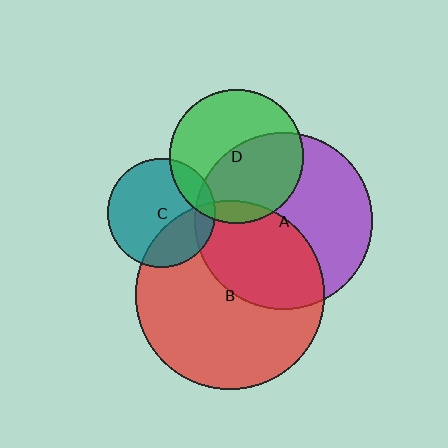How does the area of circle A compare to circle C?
Approximately 2.7 times.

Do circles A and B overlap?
Yes.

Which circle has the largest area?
Circle B (red).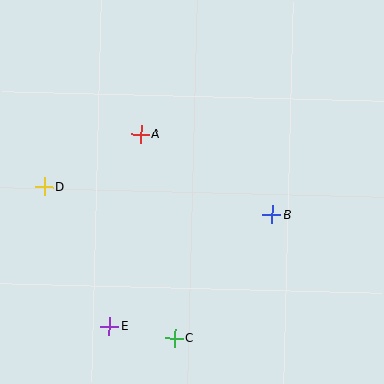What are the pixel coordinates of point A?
Point A is at (141, 134).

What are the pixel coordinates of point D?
Point D is at (44, 186).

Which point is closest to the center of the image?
Point A at (141, 134) is closest to the center.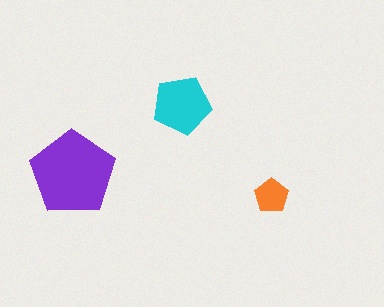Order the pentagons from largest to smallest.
the purple one, the cyan one, the orange one.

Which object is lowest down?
The orange pentagon is bottommost.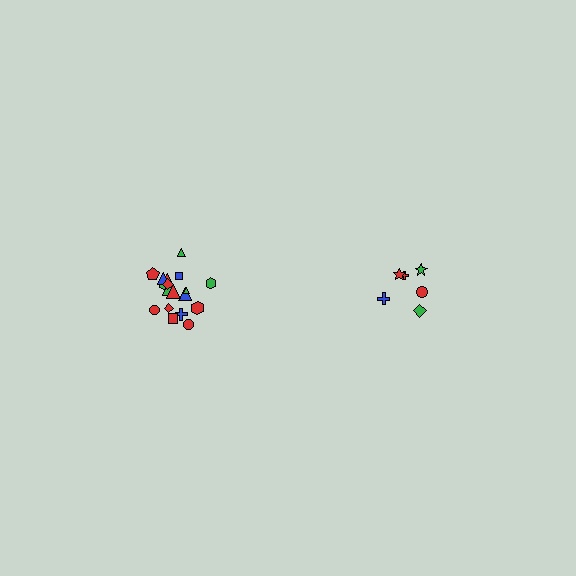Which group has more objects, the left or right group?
The left group.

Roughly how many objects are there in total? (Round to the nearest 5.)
Roughly 25 objects in total.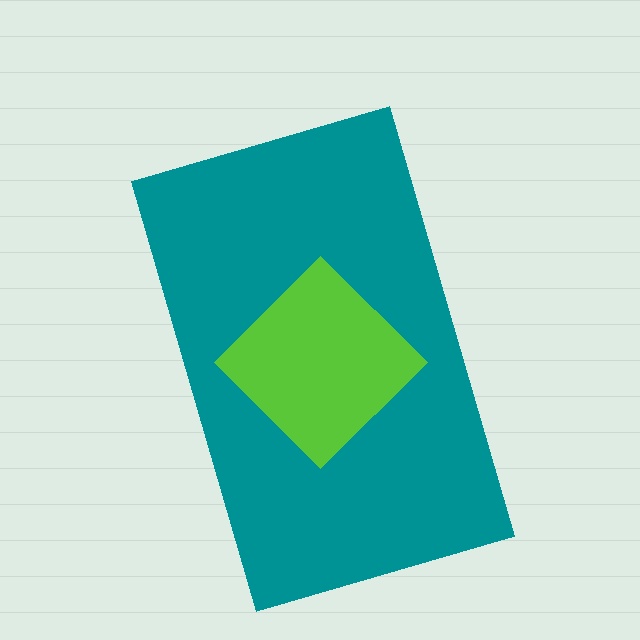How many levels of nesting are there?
2.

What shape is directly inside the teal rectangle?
The lime diamond.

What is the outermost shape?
The teal rectangle.